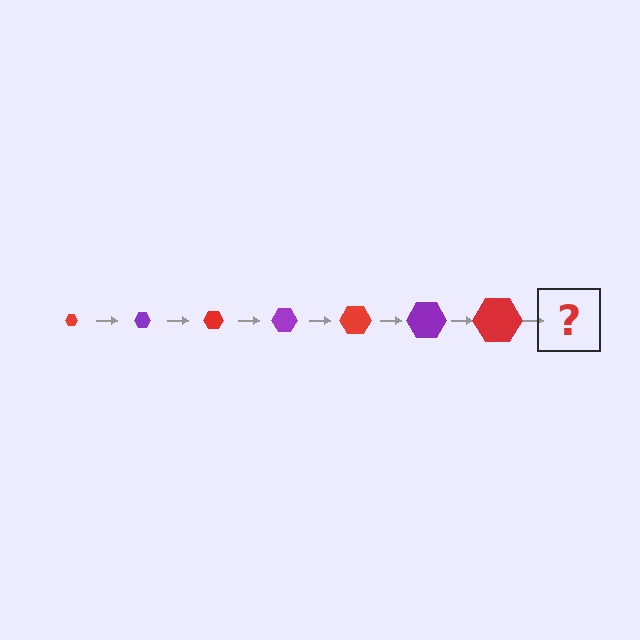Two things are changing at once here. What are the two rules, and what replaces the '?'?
The two rules are that the hexagon grows larger each step and the color cycles through red and purple. The '?' should be a purple hexagon, larger than the previous one.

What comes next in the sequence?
The next element should be a purple hexagon, larger than the previous one.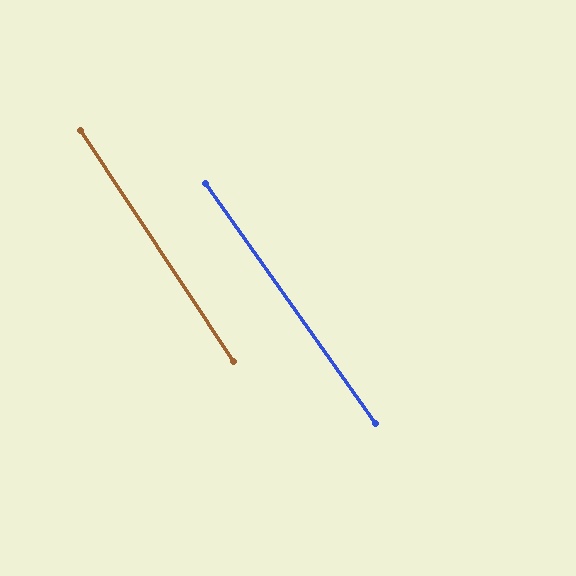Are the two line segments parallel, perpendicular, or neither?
Parallel — their directions differ by only 1.7°.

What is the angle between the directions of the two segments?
Approximately 2 degrees.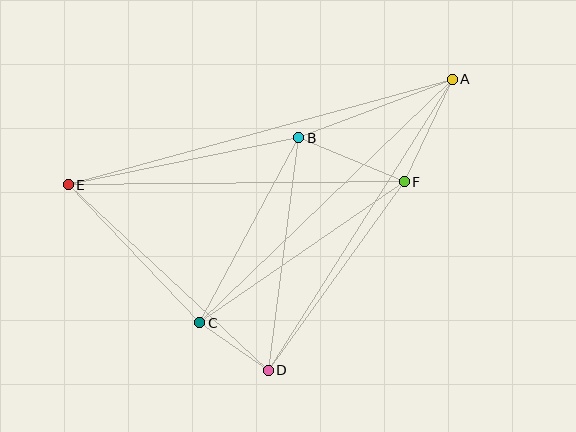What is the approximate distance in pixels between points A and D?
The distance between A and D is approximately 344 pixels.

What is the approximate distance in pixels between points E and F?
The distance between E and F is approximately 336 pixels.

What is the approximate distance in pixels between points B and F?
The distance between B and F is approximately 114 pixels.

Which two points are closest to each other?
Points C and D are closest to each other.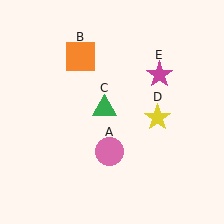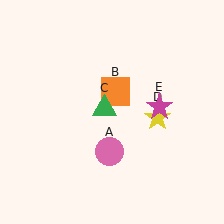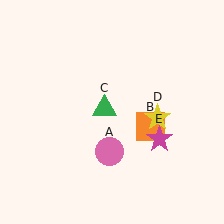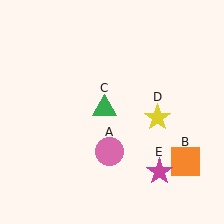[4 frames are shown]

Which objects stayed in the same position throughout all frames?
Pink circle (object A) and green triangle (object C) and yellow star (object D) remained stationary.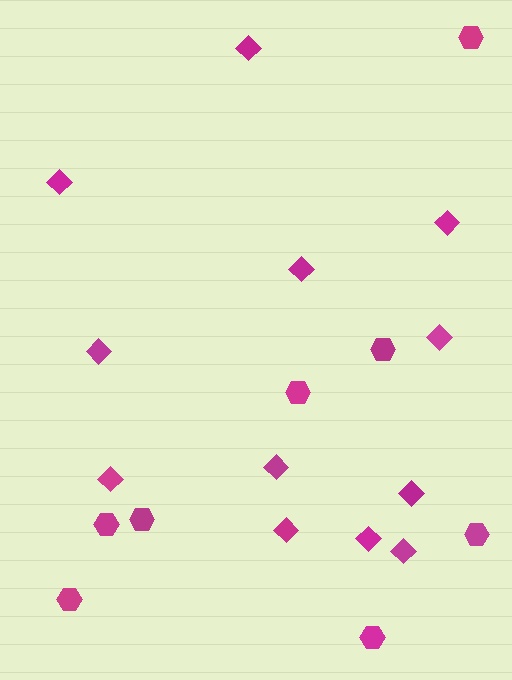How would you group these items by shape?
There are 2 groups: one group of hexagons (8) and one group of diamonds (12).